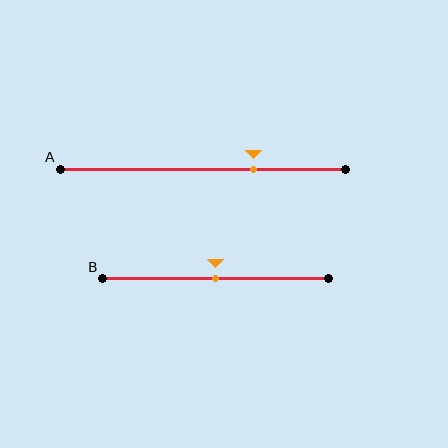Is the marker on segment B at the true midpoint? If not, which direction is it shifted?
Yes, the marker on segment B is at the true midpoint.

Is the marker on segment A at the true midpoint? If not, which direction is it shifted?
No, the marker on segment A is shifted to the right by about 18% of the segment length.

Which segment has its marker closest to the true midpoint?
Segment B has its marker closest to the true midpoint.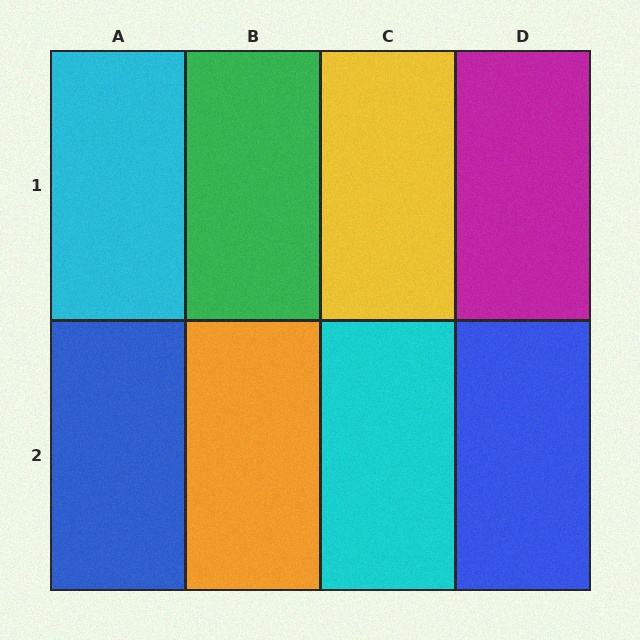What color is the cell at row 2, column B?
Orange.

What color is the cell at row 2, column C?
Cyan.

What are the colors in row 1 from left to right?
Cyan, green, yellow, magenta.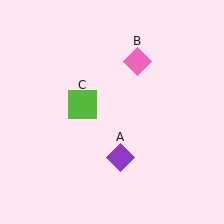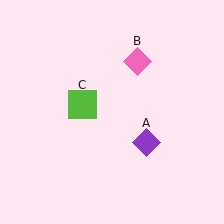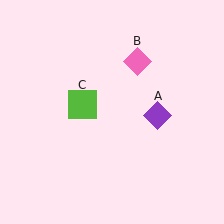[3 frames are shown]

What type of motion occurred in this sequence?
The purple diamond (object A) rotated counterclockwise around the center of the scene.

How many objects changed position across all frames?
1 object changed position: purple diamond (object A).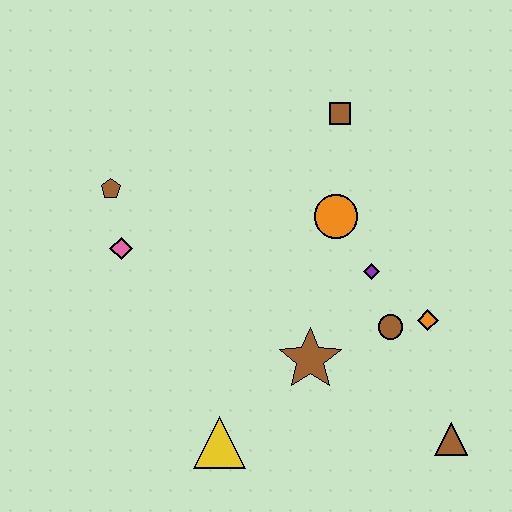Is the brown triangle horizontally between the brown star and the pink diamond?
No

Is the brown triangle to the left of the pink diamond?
No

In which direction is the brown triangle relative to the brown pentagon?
The brown triangle is to the right of the brown pentagon.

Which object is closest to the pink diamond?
The brown pentagon is closest to the pink diamond.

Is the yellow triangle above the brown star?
No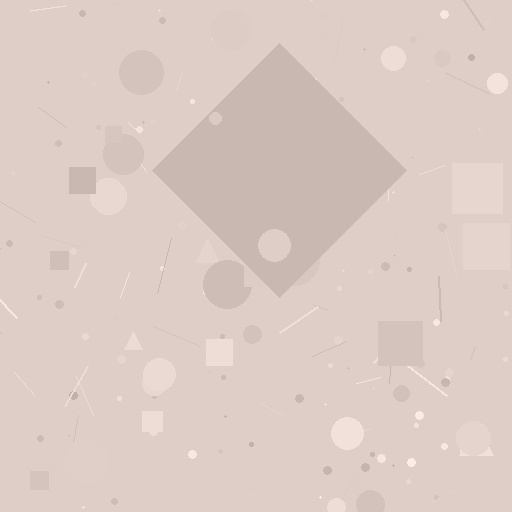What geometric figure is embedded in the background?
A diamond is embedded in the background.